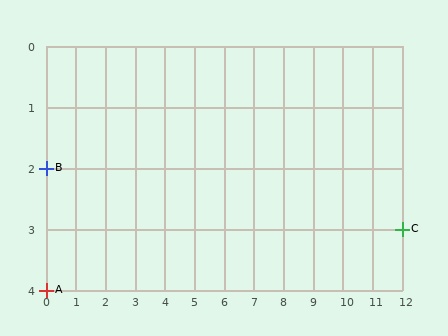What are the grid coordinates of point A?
Point A is at grid coordinates (0, 4).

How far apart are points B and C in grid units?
Points B and C are 12 columns and 1 row apart (about 12.0 grid units diagonally).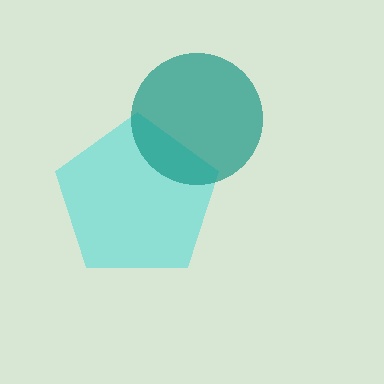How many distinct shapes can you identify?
There are 2 distinct shapes: a cyan pentagon, a teal circle.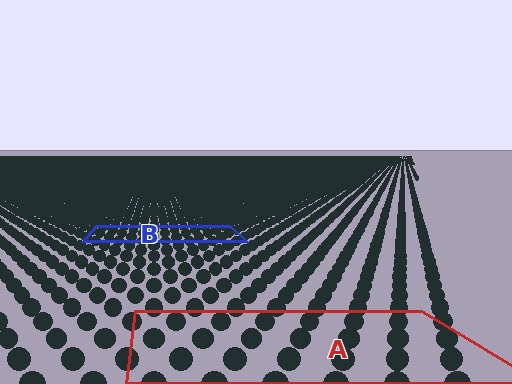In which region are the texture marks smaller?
The texture marks are smaller in region B, because it is farther away.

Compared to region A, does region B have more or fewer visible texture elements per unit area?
Region B has more texture elements per unit area — they are packed more densely because it is farther away.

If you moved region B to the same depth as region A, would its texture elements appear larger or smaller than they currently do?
They would appear larger. At a closer depth, the same texture elements are projected at a bigger on-screen size.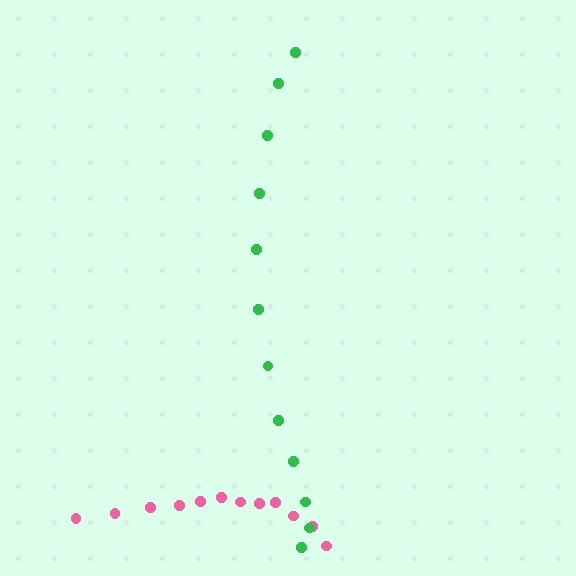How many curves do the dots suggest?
There are 2 distinct paths.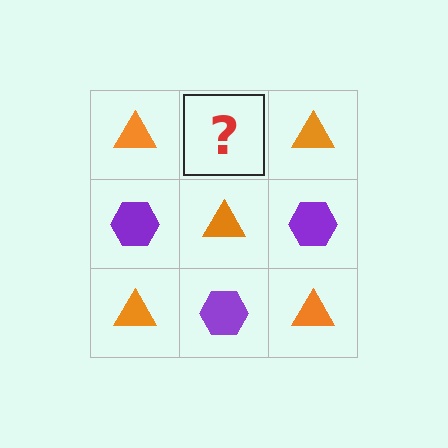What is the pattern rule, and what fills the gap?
The rule is that it alternates orange triangle and purple hexagon in a checkerboard pattern. The gap should be filled with a purple hexagon.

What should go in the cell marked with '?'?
The missing cell should contain a purple hexagon.